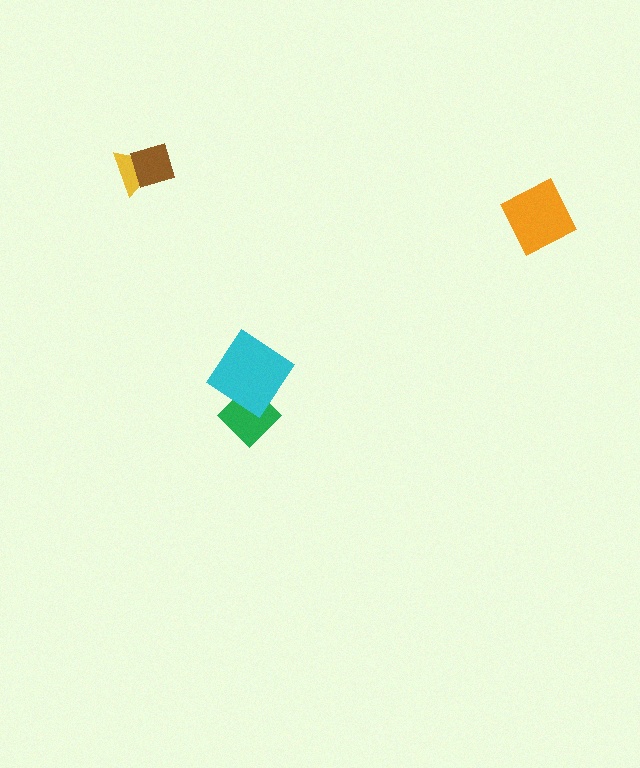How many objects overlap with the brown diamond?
1 object overlaps with the brown diamond.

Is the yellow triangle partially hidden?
Yes, it is partially covered by another shape.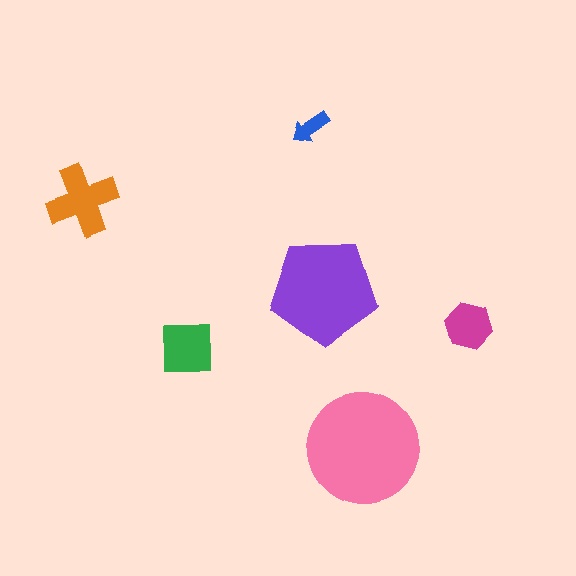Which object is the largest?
The pink circle.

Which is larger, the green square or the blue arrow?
The green square.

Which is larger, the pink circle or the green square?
The pink circle.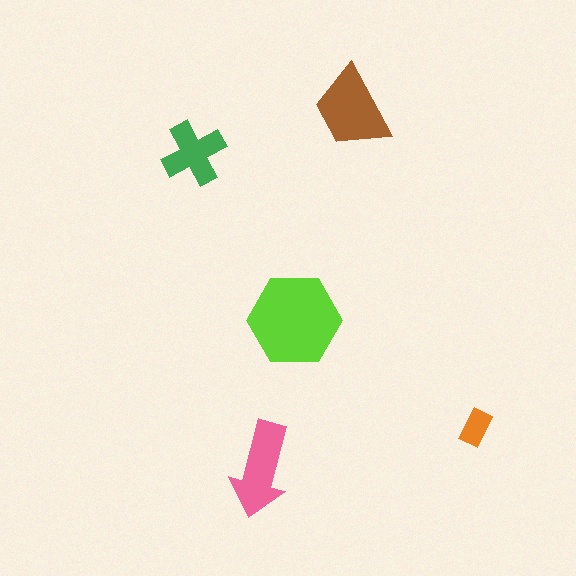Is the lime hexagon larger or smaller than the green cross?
Larger.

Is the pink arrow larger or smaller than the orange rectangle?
Larger.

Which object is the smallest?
The orange rectangle.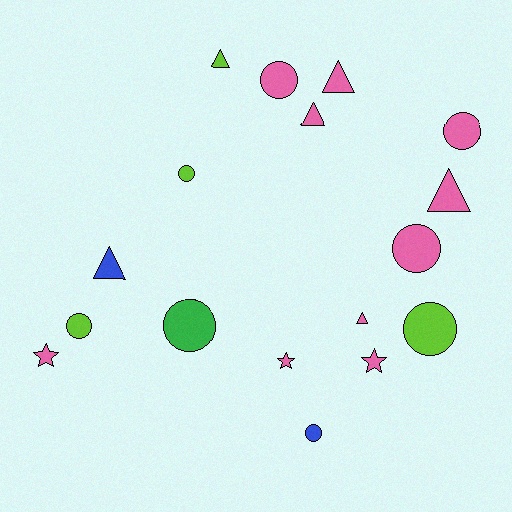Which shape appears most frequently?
Circle, with 8 objects.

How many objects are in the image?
There are 17 objects.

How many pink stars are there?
There are 3 pink stars.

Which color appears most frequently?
Pink, with 10 objects.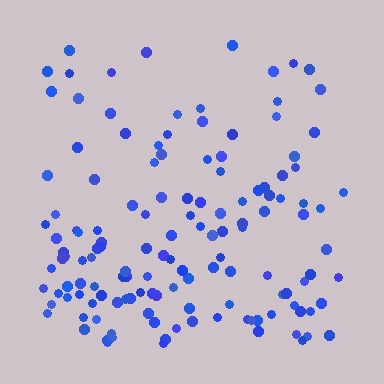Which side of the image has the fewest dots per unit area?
The top.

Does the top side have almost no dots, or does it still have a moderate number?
Still a moderate number, just noticeably fewer than the bottom.